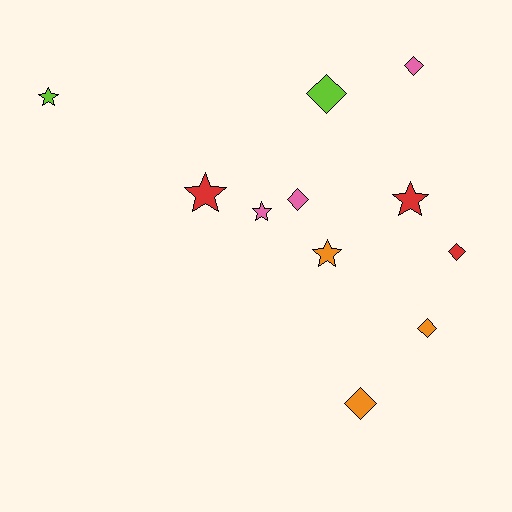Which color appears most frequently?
Red, with 3 objects.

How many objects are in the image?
There are 11 objects.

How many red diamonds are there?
There is 1 red diamond.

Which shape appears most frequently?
Diamond, with 6 objects.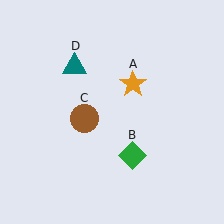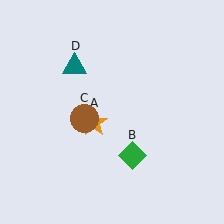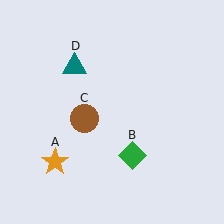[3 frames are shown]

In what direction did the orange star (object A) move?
The orange star (object A) moved down and to the left.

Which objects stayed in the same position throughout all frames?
Green diamond (object B) and brown circle (object C) and teal triangle (object D) remained stationary.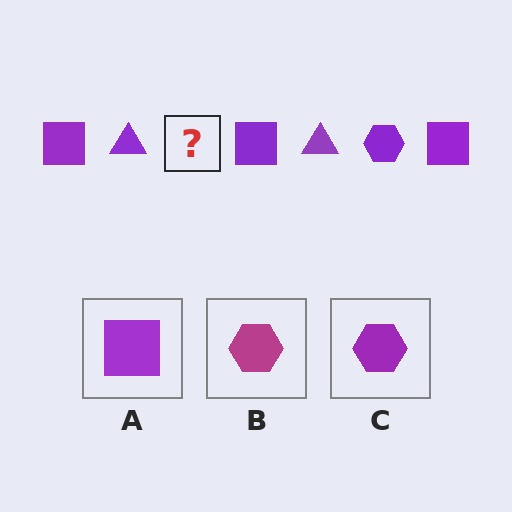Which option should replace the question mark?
Option C.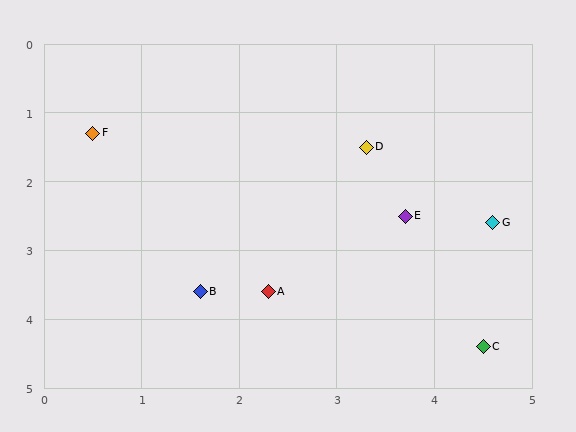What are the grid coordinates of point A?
Point A is at approximately (2.3, 3.6).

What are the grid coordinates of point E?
Point E is at approximately (3.7, 2.5).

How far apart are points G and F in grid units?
Points G and F are about 4.3 grid units apart.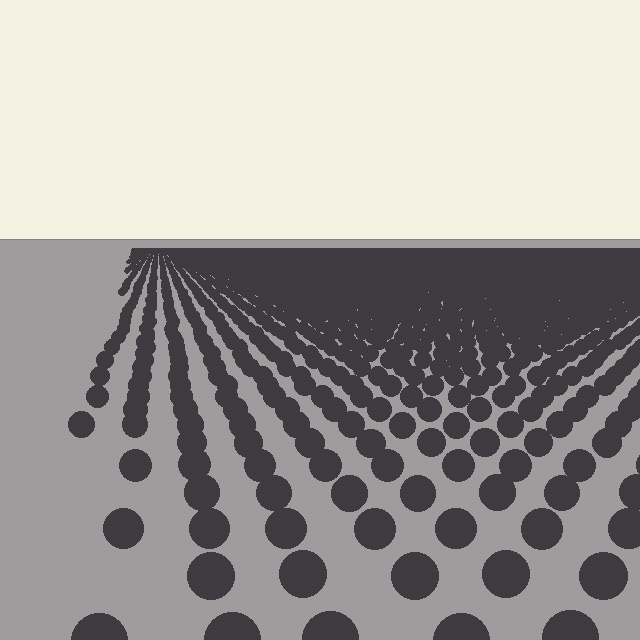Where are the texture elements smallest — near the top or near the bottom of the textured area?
Near the top.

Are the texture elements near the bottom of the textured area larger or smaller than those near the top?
Larger. Near the bottom, elements are closer to the viewer and appear at a bigger on-screen size.